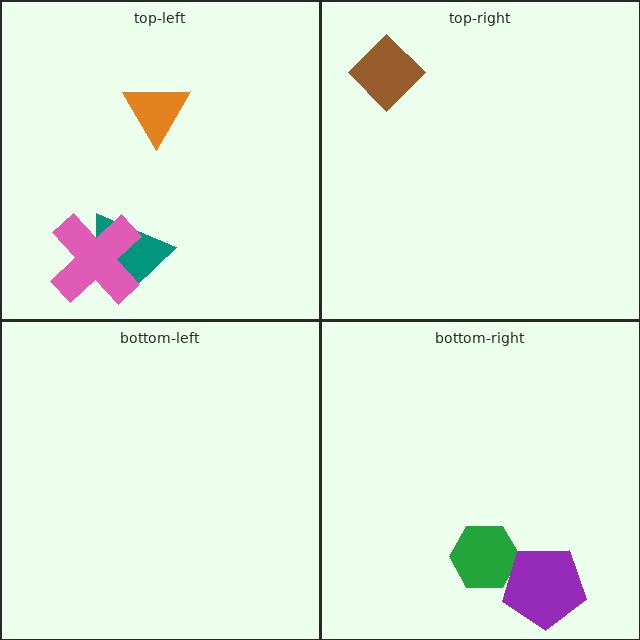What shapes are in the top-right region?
The brown diamond.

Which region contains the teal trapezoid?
The top-left region.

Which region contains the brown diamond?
The top-right region.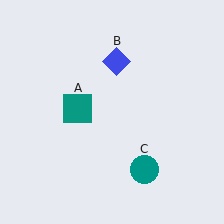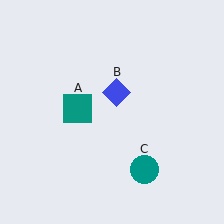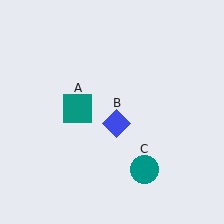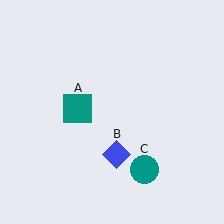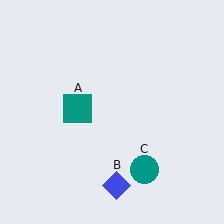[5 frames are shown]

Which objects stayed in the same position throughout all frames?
Teal square (object A) and teal circle (object C) remained stationary.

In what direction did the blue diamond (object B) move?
The blue diamond (object B) moved down.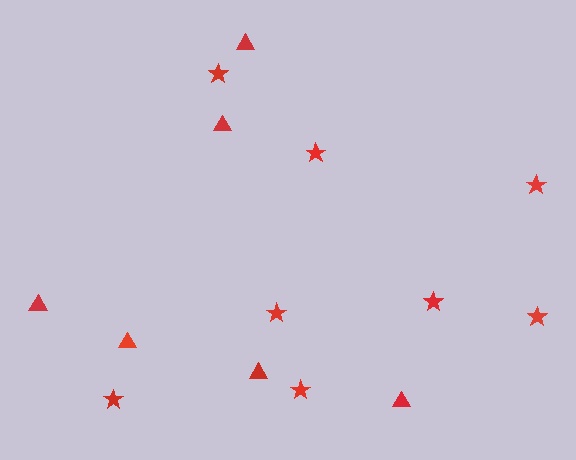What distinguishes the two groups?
There are 2 groups: one group of triangles (6) and one group of stars (8).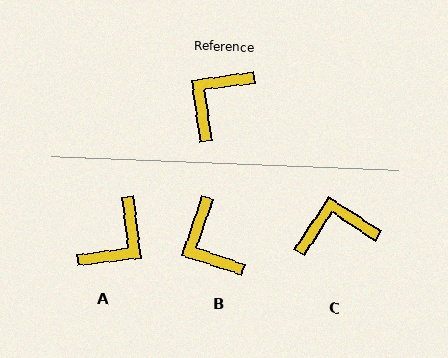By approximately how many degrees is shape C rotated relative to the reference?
Approximately 41 degrees clockwise.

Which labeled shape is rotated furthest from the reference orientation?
A, about 179 degrees away.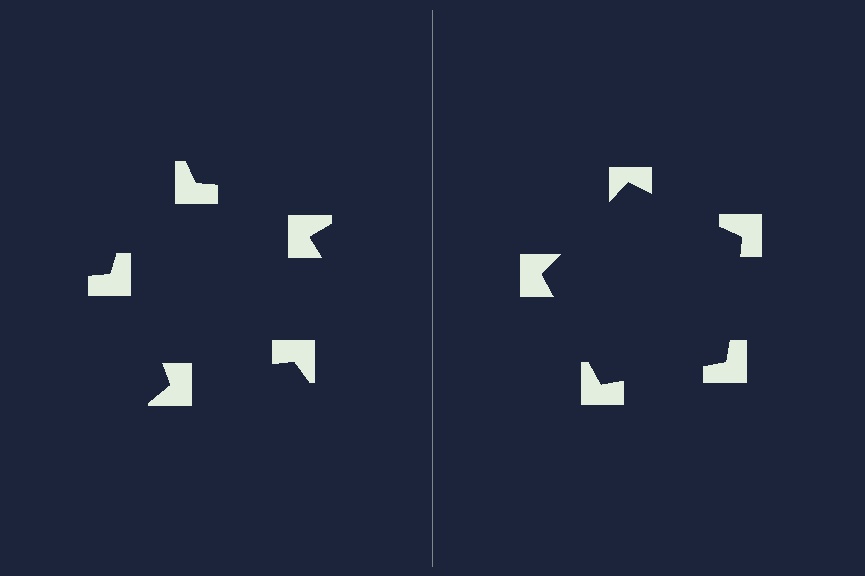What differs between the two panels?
The notched squares are positioned identically on both sides; only the wedge orientations differ. On the right they align to a pentagon; on the left they are misaligned.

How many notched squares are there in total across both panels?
10 — 5 on each side.